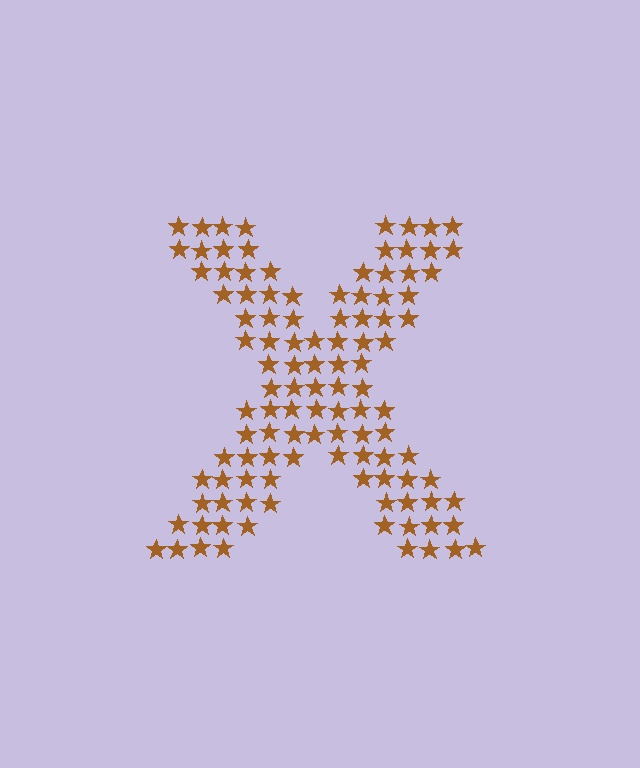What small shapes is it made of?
It is made of small stars.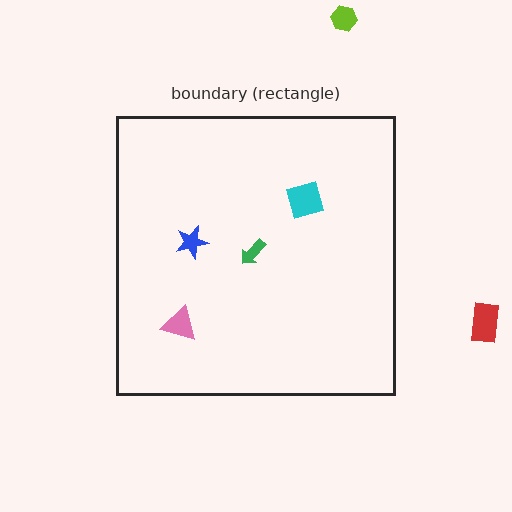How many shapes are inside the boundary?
4 inside, 2 outside.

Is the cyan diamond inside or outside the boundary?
Inside.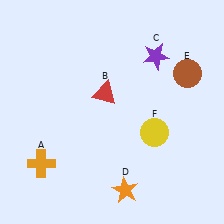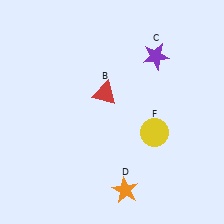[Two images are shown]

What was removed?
The orange cross (A), the brown circle (E) were removed in Image 2.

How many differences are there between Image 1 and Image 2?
There are 2 differences between the two images.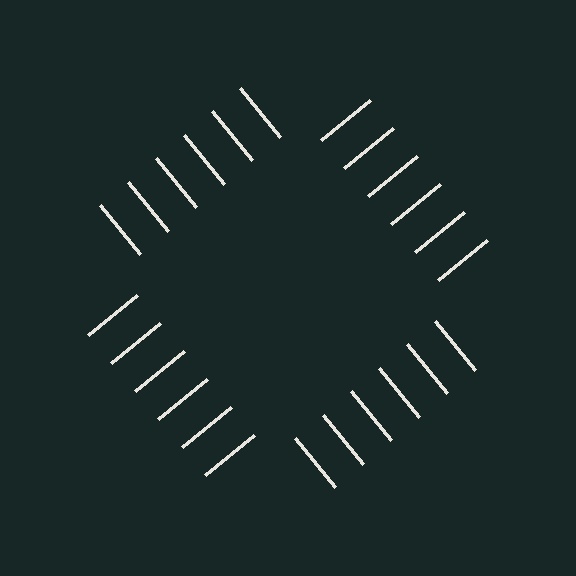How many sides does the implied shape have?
4 sides — the line-ends trace a square.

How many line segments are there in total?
24 — 6 along each of the 4 edges.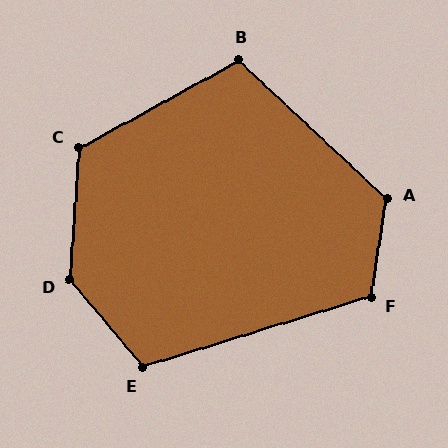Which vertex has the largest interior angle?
D, at approximately 136 degrees.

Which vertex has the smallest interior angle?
B, at approximately 108 degrees.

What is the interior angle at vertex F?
Approximately 116 degrees (obtuse).